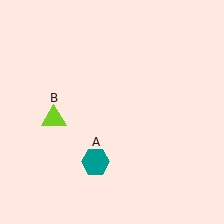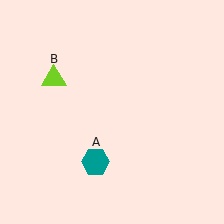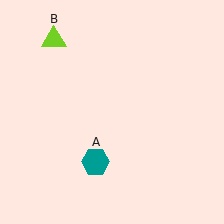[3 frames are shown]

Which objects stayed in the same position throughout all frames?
Teal hexagon (object A) remained stationary.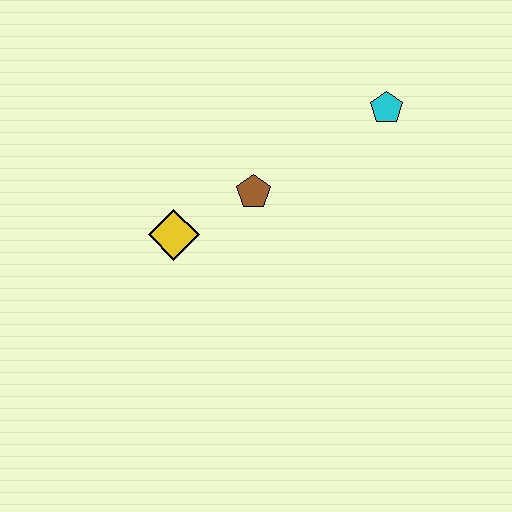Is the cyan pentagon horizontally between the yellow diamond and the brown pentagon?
No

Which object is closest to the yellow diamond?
The brown pentagon is closest to the yellow diamond.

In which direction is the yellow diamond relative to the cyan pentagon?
The yellow diamond is to the left of the cyan pentagon.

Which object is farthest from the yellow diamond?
The cyan pentagon is farthest from the yellow diamond.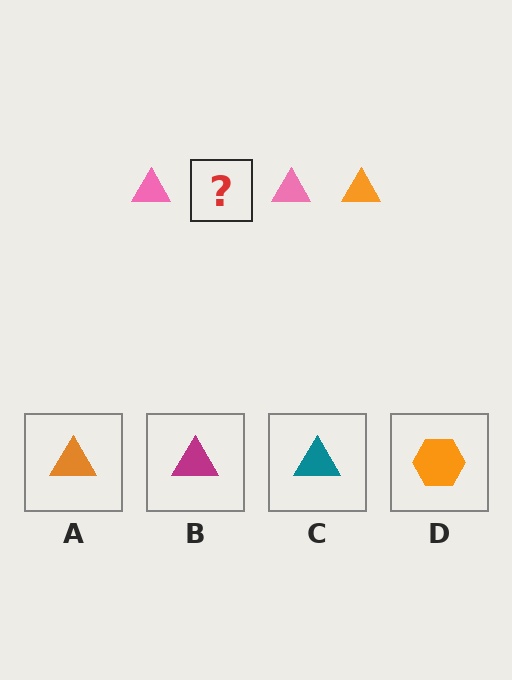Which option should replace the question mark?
Option A.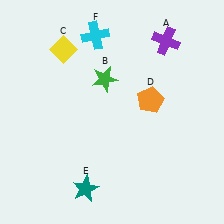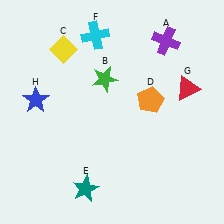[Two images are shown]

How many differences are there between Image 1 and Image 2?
There are 2 differences between the two images.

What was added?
A red triangle (G), a blue star (H) were added in Image 2.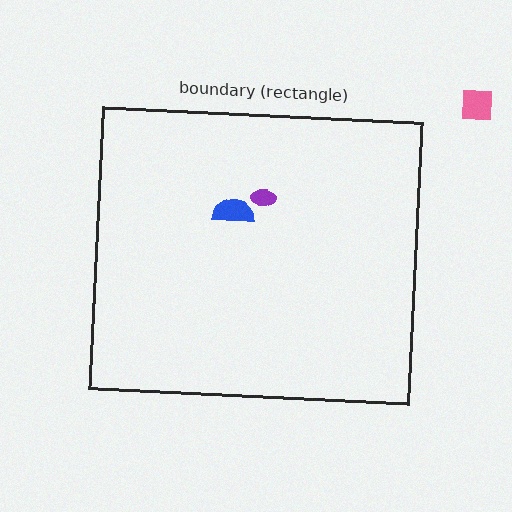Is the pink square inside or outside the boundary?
Outside.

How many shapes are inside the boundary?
2 inside, 1 outside.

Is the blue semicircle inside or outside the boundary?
Inside.